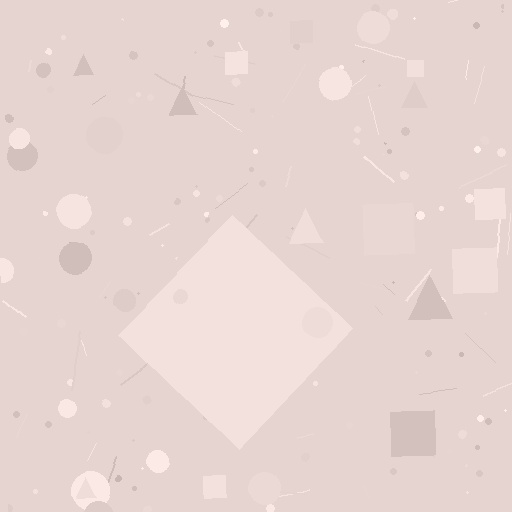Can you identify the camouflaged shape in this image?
The camouflaged shape is a diamond.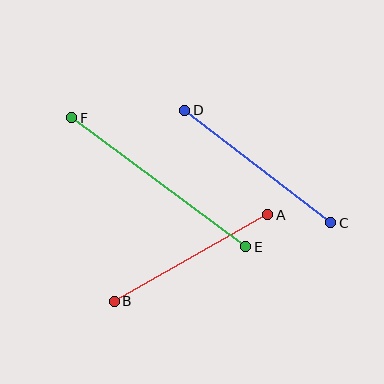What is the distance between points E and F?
The distance is approximately 216 pixels.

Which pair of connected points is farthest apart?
Points E and F are farthest apart.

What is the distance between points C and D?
The distance is approximately 184 pixels.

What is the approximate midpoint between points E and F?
The midpoint is at approximately (159, 182) pixels.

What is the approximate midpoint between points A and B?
The midpoint is at approximately (191, 258) pixels.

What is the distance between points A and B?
The distance is approximately 176 pixels.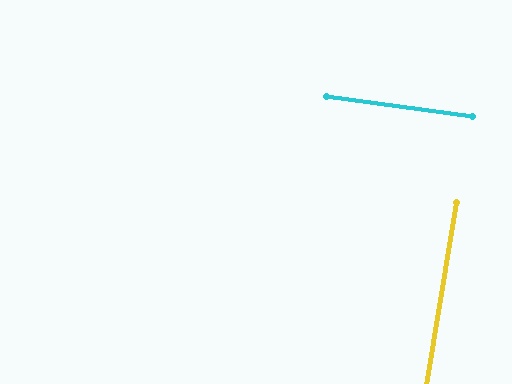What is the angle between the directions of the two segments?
Approximately 89 degrees.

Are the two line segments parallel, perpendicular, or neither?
Perpendicular — they meet at approximately 89°.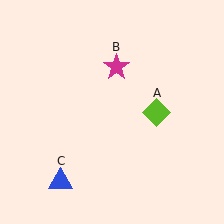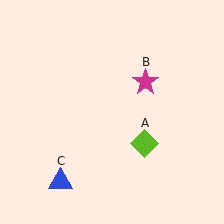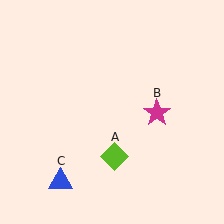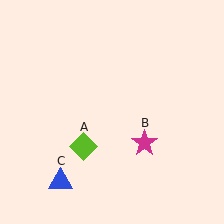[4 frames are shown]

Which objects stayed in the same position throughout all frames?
Blue triangle (object C) remained stationary.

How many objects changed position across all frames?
2 objects changed position: lime diamond (object A), magenta star (object B).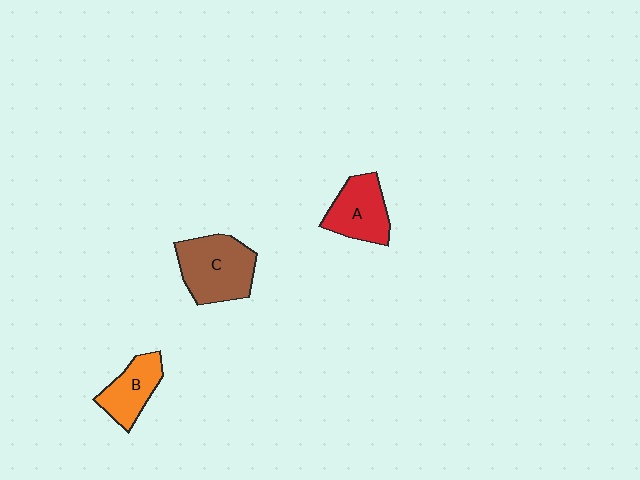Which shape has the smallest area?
Shape B (orange).